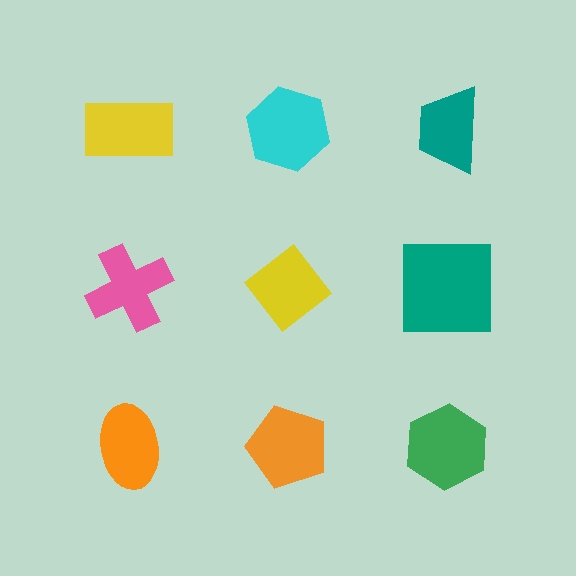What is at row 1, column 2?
A cyan hexagon.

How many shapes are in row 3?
3 shapes.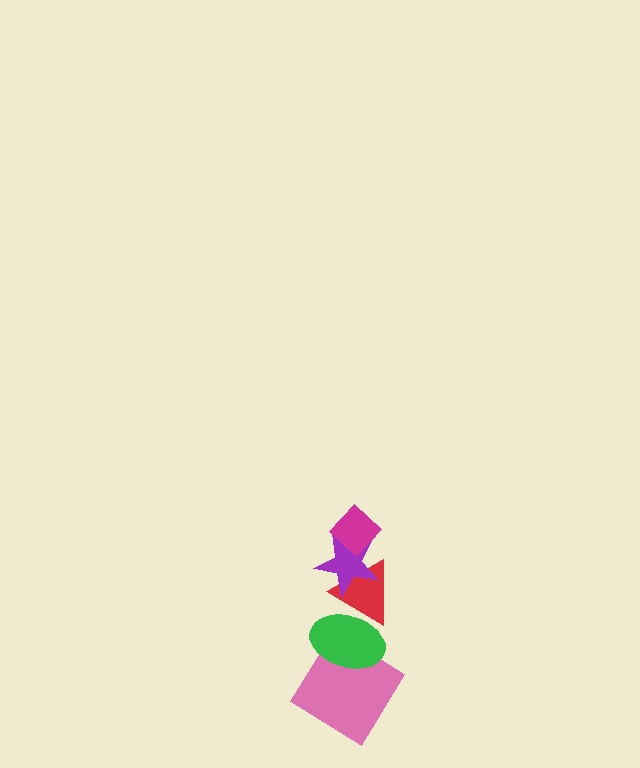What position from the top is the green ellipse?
The green ellipse is 4th from the top.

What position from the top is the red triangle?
The red triangle is 3rd from the top.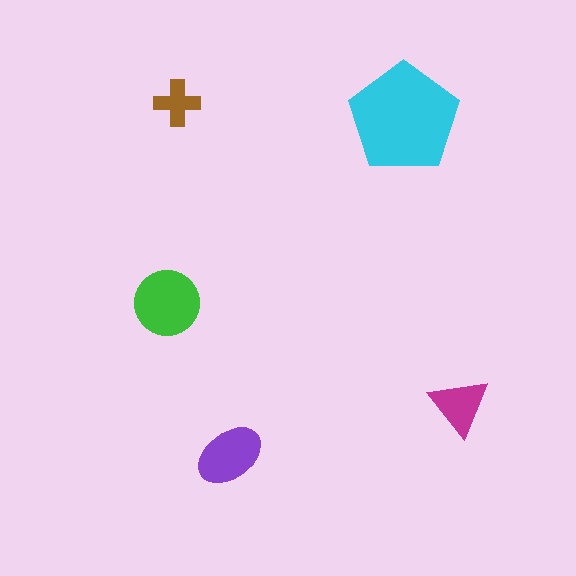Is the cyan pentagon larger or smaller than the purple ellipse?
Larger.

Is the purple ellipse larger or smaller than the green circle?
Smaller.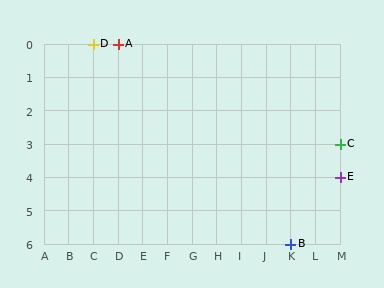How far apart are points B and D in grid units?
Points B and D are 8 columns and 6 rows apart (about 10.0 grid units diagonally).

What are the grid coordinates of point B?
Point B is at grid coordinates (K, 6).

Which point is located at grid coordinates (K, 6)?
Point B is at (K, 6).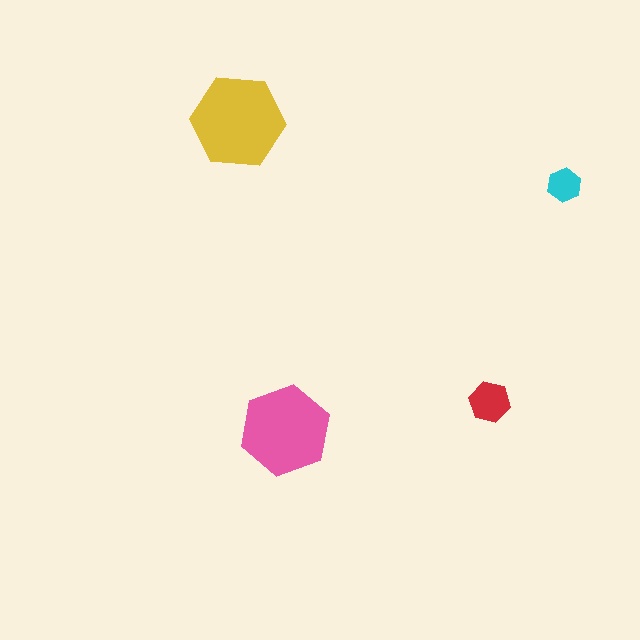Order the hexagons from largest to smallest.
the yellow one, the pink one, the red one, the cyan one.